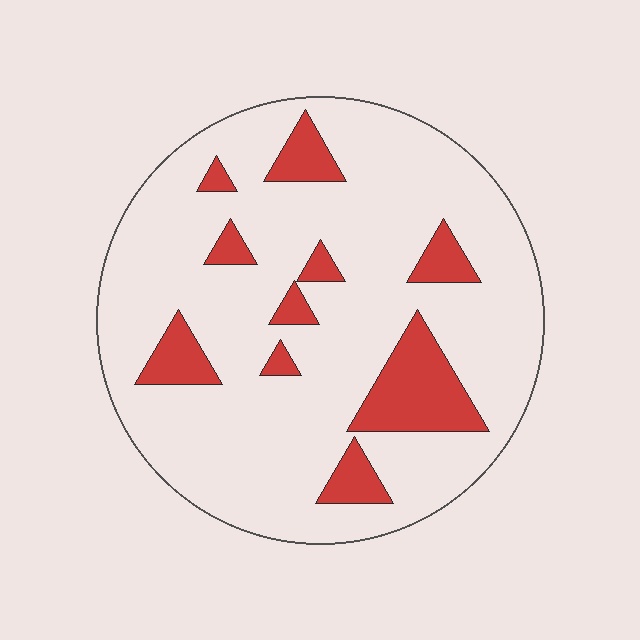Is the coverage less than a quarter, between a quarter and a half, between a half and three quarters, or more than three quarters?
Less than a quarter.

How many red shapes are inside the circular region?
10.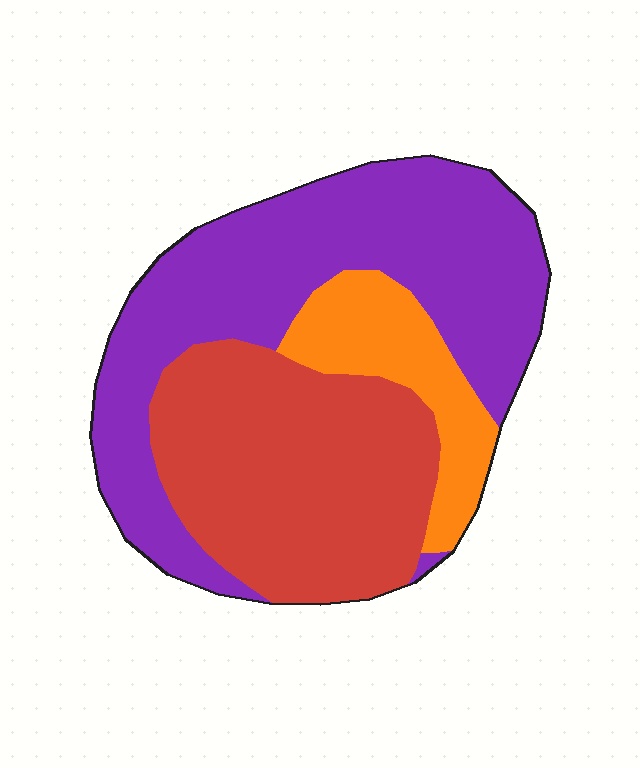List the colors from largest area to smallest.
From largest to smallest: purple, red, orange.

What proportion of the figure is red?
Red takes up about three eighths (3/8) of the figure.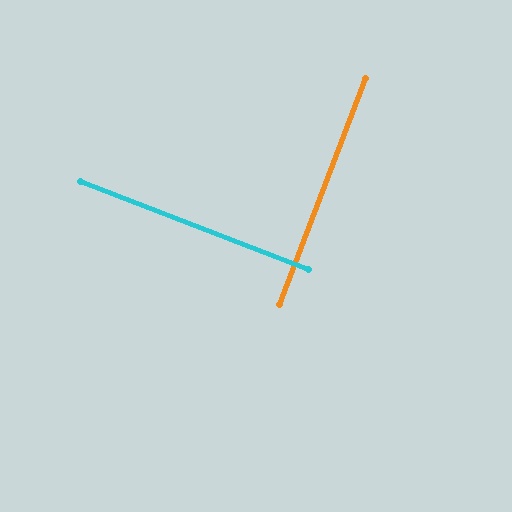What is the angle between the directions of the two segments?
Approximately 90 degrees.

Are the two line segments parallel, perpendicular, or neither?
Perpendicular — they meet at approximately 90°.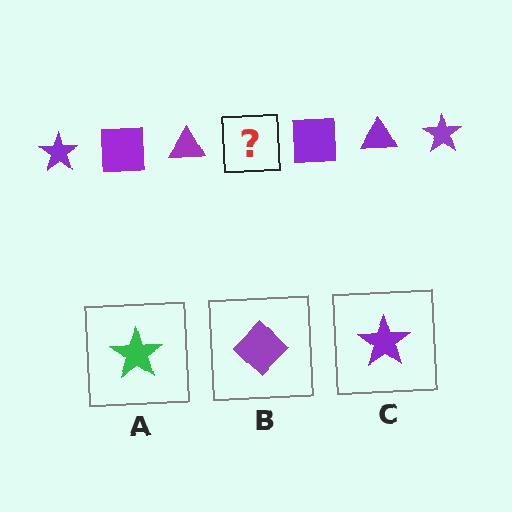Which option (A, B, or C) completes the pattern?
C.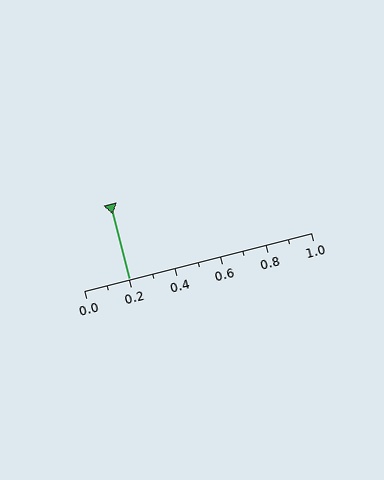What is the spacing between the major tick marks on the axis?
The major ticks are spaced 0.2 apart.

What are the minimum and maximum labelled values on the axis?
The axis runs from 0.0 to 1.0.